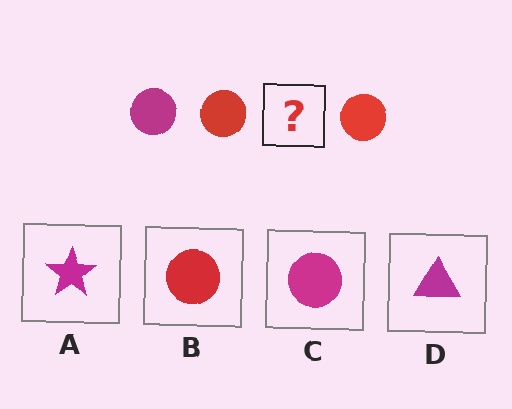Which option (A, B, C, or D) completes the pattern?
C.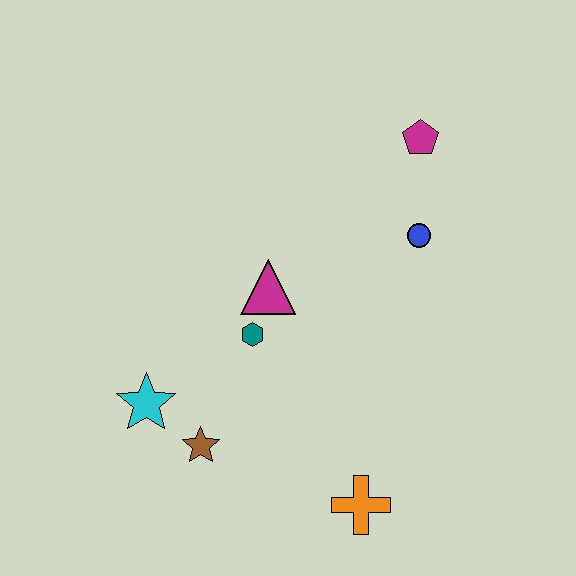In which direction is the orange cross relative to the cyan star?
The orange cross is to the right of the cyan star.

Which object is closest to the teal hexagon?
The magenta triangle is closest to the teal hexagon.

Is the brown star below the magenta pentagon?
Yes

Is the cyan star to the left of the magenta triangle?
Yes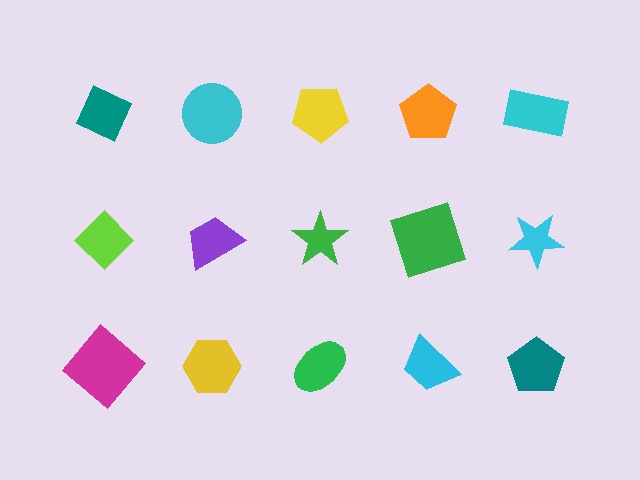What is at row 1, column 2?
A cyan circle.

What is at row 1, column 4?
An orange pentagon.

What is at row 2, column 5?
A cyan star.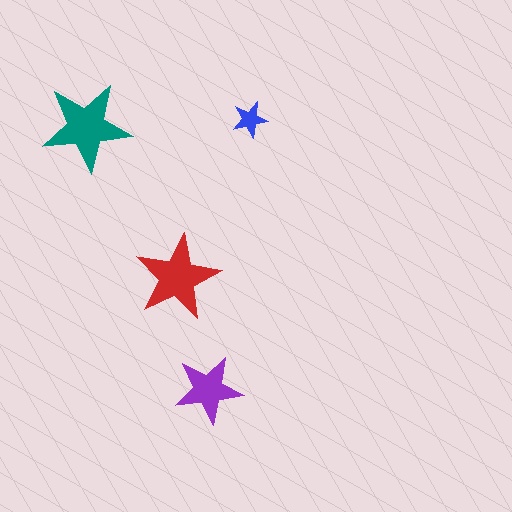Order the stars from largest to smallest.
the teal one, the red one, the purple one, the blue one.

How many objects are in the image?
There are 4 objects in the image.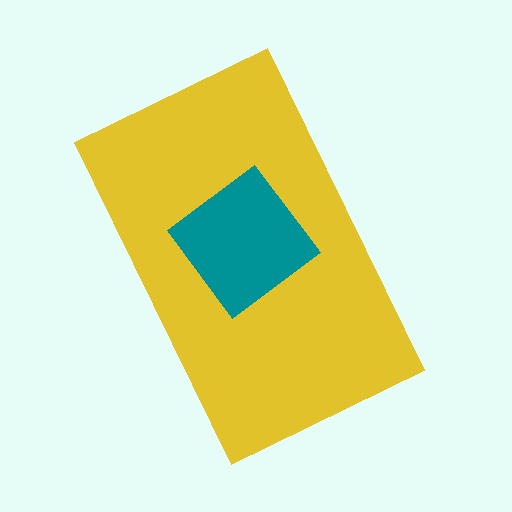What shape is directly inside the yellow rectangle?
The teal diamond.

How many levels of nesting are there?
2.